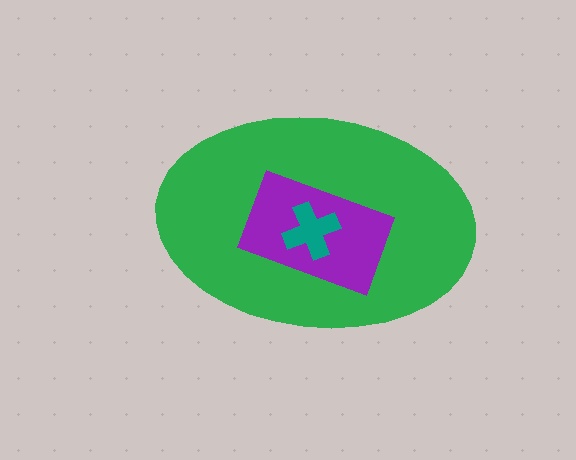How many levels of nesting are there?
3.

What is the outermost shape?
The green ellipse.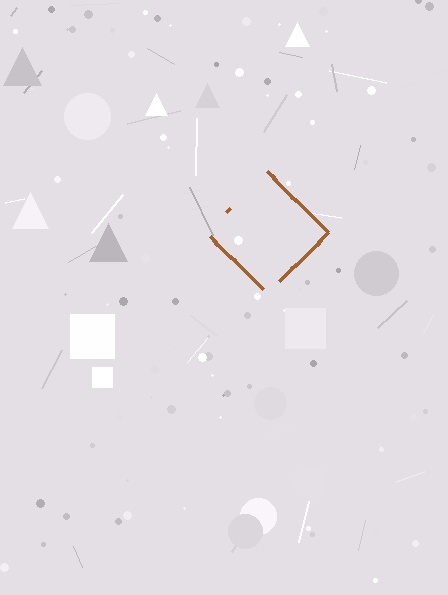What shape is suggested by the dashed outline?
The dashed outline suggests a diamond.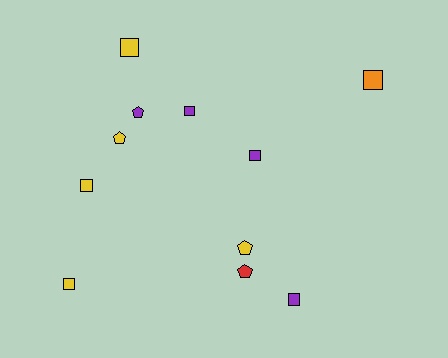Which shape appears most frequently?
Square, with 7 objects.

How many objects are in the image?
There are 11 objects.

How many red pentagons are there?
There is 1 red pentagon.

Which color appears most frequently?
Yellow, with 5 objects.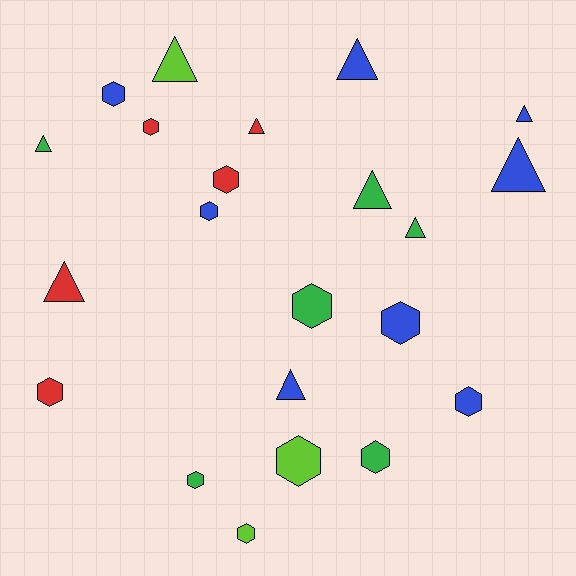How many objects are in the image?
There are 22 objects.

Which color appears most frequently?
Blue, with 8 objects.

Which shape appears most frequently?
Hexagon, with 12 objects.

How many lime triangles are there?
There is 1 lime triangle.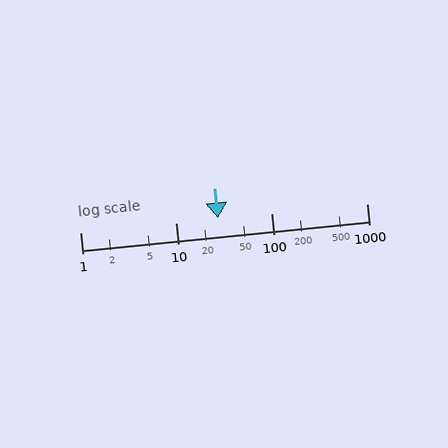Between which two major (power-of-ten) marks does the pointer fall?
The pointer is between 10 and 100.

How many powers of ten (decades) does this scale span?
The scale spans 3 decades, from 1 to 1000.